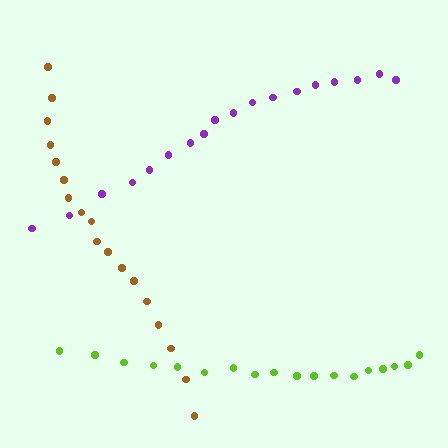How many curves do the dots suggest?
There are 3 distinct paths.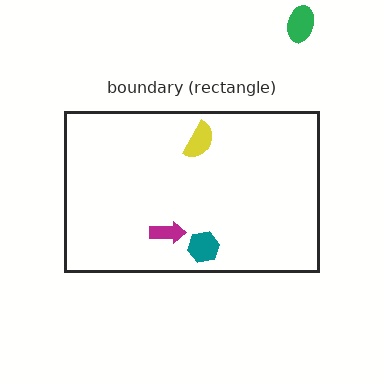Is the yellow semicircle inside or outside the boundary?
Inside.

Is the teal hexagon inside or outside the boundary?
Inside.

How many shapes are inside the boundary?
3 inside, 1 outside.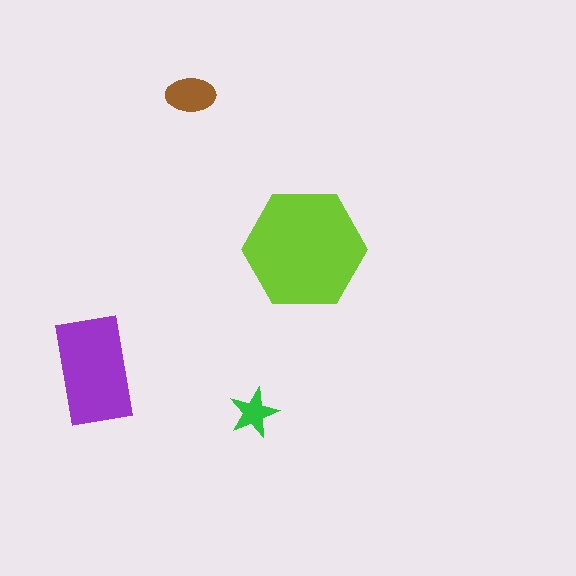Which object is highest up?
The brown ellipse is topmost.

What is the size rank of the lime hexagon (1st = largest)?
1st.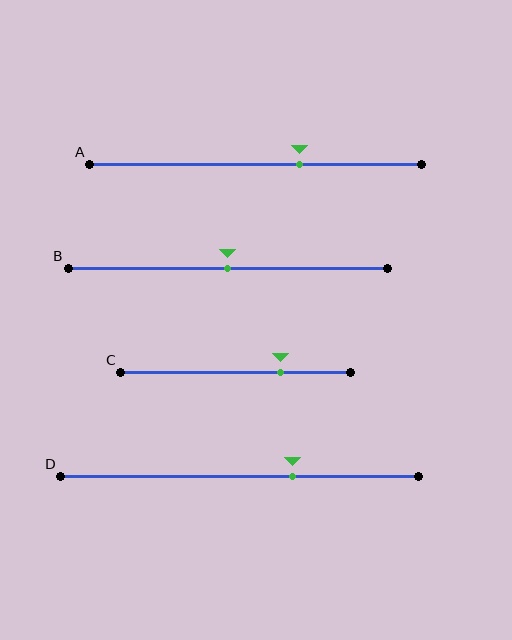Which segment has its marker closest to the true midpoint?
Segment B has its marker closest to the true midpoint.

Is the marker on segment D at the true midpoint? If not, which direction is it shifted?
No, the marker on segment D is shifted to the right by about 15% of the segment length.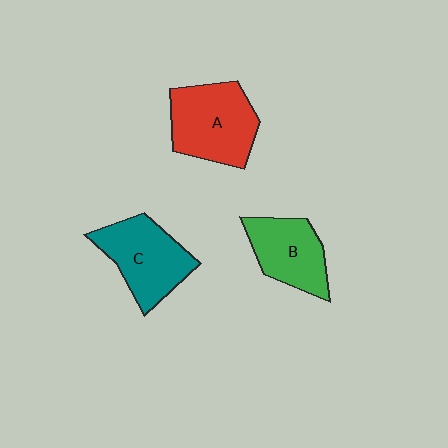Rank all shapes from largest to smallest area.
From largest to smallest: A (red), C (teal), B (green).